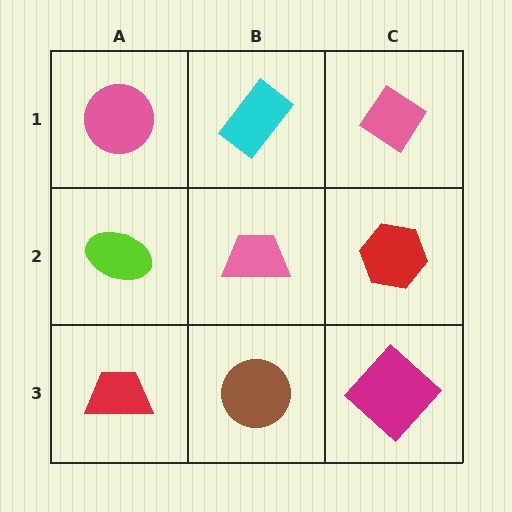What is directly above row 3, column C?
A red hexagon.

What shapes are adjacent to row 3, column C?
A red hexagon (row 2, column C), a brown circle (row 3, column B).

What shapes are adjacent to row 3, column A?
A lime ellipse (row 2, column A), a brown circle (row 3, column B).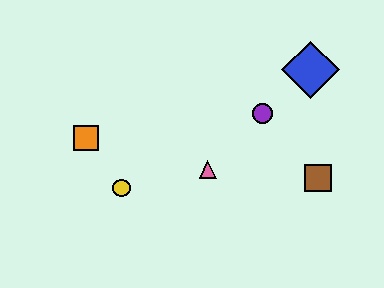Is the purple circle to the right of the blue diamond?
No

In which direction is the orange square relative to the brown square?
The orange square is to the left of the brown square.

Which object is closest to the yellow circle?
The orange square is closest to the yellow circle.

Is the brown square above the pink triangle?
No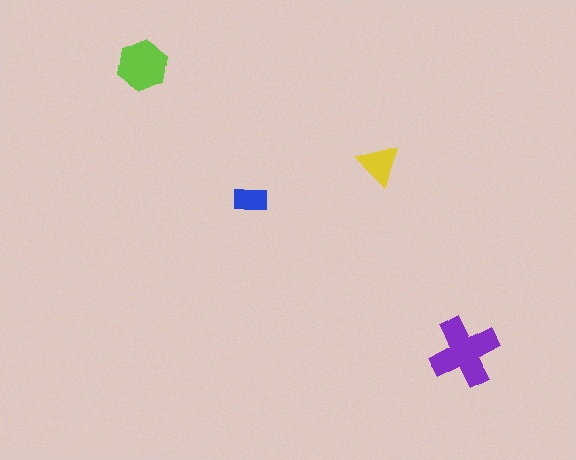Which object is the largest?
The purple cross.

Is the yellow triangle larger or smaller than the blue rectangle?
Larger.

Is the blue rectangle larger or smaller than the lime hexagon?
Smaller.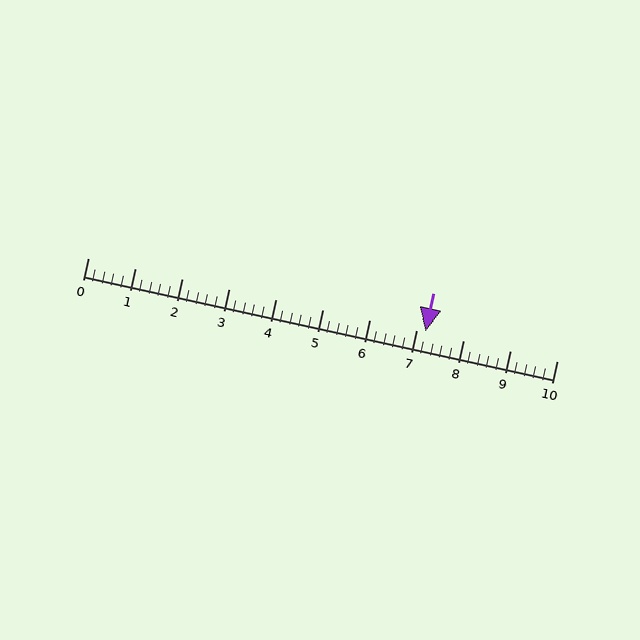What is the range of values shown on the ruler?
The ruler shows values from 0 to 10.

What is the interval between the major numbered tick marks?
The major tick marks are spaced 1 units apart.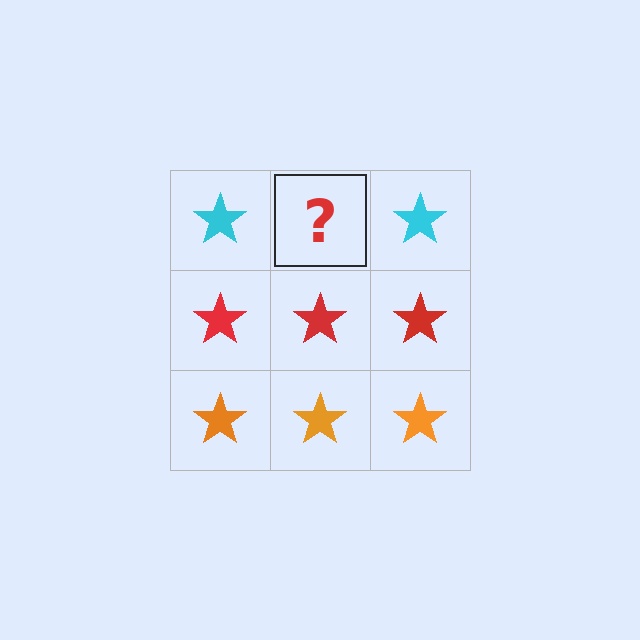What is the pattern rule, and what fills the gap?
The rule is that each row has a consistent color. The gap should be filled with a cyan star.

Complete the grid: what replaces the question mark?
The question mark should be replaced with a cyan star.